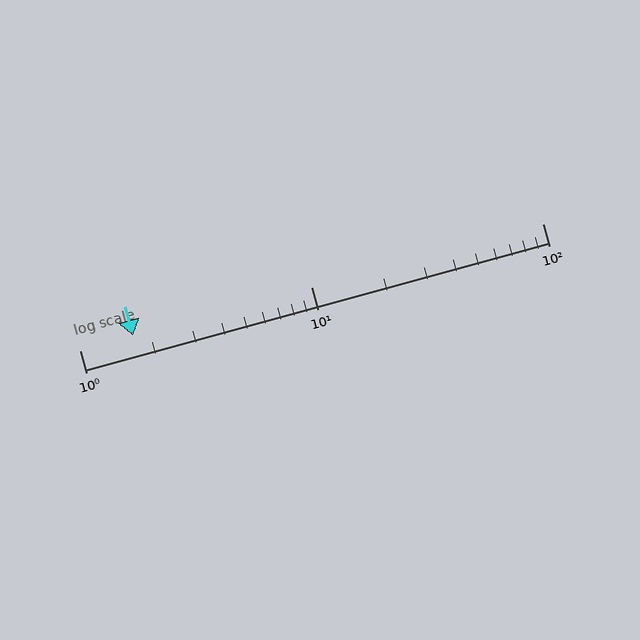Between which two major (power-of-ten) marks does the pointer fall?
The pointer is between 1 and 10.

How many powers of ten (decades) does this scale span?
The scale spans 2 decades, from 1 to 100.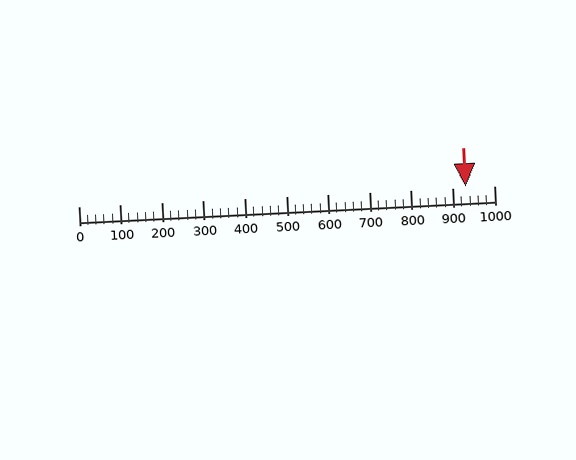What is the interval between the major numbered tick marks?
The major tick marks are spaced 100 units apart.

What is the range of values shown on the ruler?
The ruler shows values from 0 to 1000.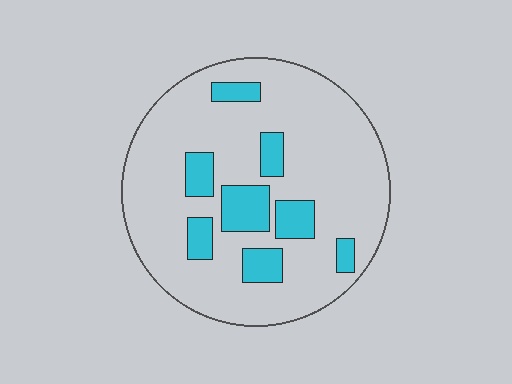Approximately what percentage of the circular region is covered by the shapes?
Approximately 20%.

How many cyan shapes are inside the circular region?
8.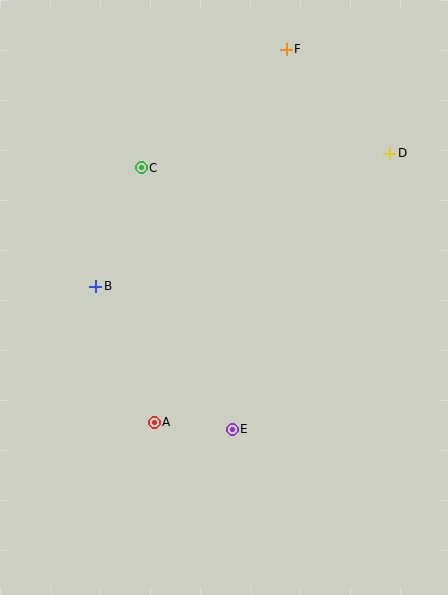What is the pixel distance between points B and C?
The distance between B and C is 127 pixels.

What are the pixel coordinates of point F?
Point F is at (286, 49).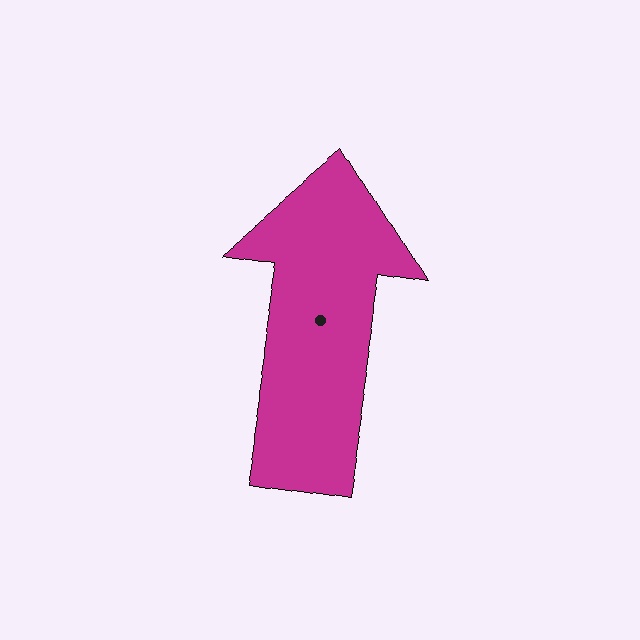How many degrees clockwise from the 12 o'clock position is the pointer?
Approximately 9 degrees.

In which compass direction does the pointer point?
North.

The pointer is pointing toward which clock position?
Roughly 12 o'clock.